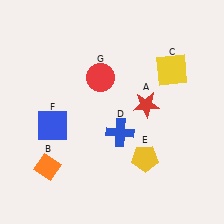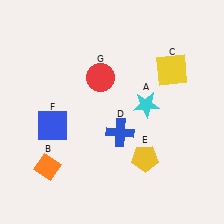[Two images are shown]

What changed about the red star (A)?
In Image 1, A is red. In Image 2, it changed to cyan.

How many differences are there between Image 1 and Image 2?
There is 1 difference between the two images.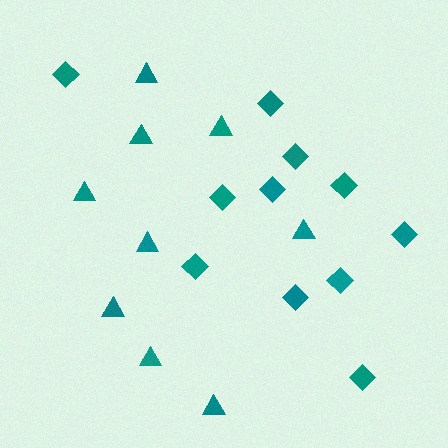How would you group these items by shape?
There are 2 groups: one group of diamonds (11) and one group of triangles (9).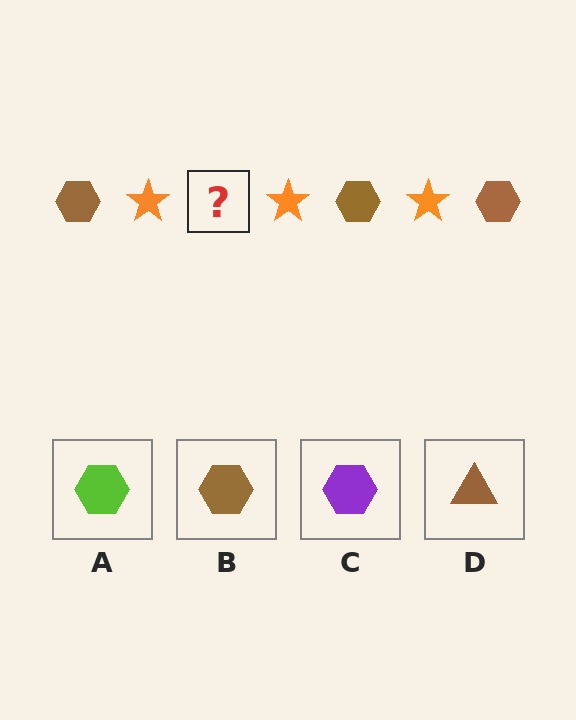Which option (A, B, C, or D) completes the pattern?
B.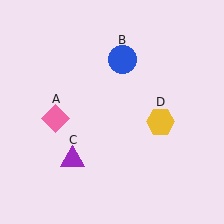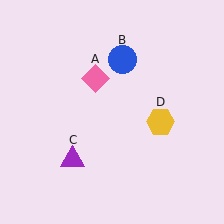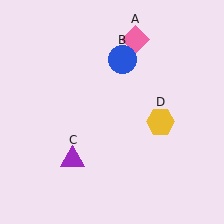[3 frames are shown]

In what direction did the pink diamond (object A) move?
The pink diamond (object A) moved up and to the right.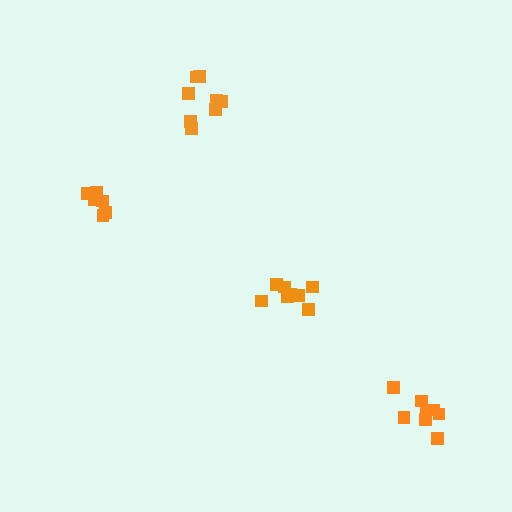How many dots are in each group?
Group 1: 6 dots, Group 2: 8 dots, Group 3: 8 dots, Group 4: 8 dots (30 total).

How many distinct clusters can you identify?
There are 4 distinct clusters.